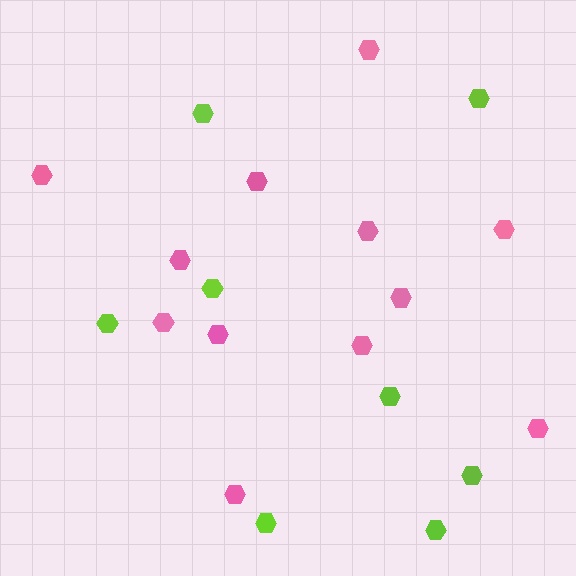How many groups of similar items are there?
There are 2 groups: one group of pink hexagons (12) and one group of lime hexagons (8).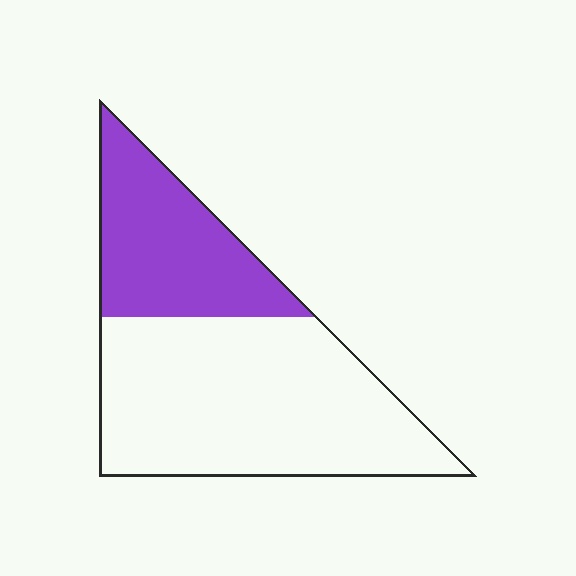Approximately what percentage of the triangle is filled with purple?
Approximately 35%.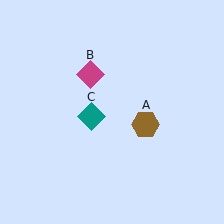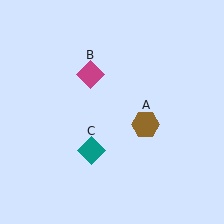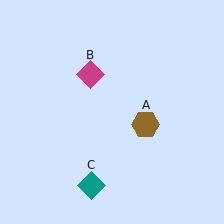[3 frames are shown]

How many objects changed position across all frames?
1 object changed position: teal diamond (object C).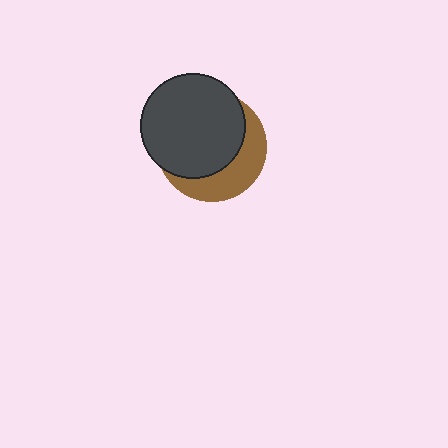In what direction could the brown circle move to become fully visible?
The brown circle could move toward the lower-right. That would shift it out from behind the dark gray circle entirely.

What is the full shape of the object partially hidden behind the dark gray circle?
The partially hidden object is a brown circle.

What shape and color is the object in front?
The object in front is a dark gray circle.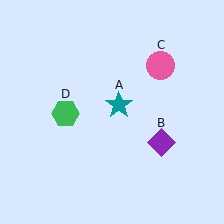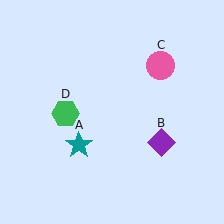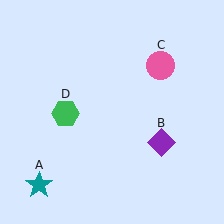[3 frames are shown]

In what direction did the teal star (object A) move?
The teal star (object A) moved down and to the left.